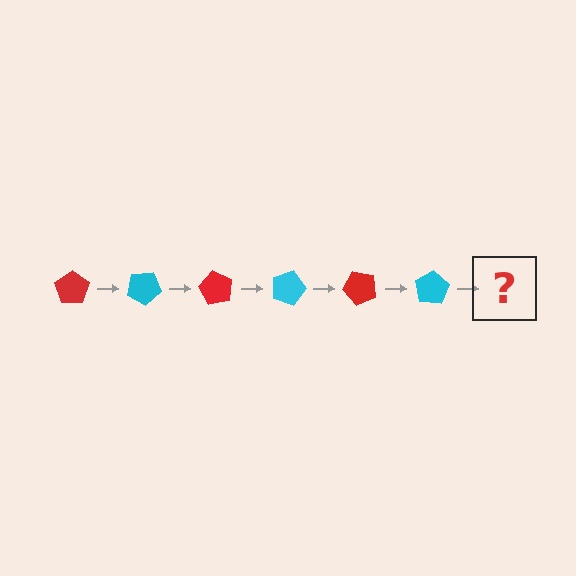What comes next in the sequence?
The next element should be a red pentagon, rotated 180 degrees from the start.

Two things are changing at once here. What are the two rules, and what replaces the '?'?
The two rules are that it rotates 30 degrees each step and the color cycles through red and cyan. The '?' should be a red pentagon, rotated 180 degrees from the start.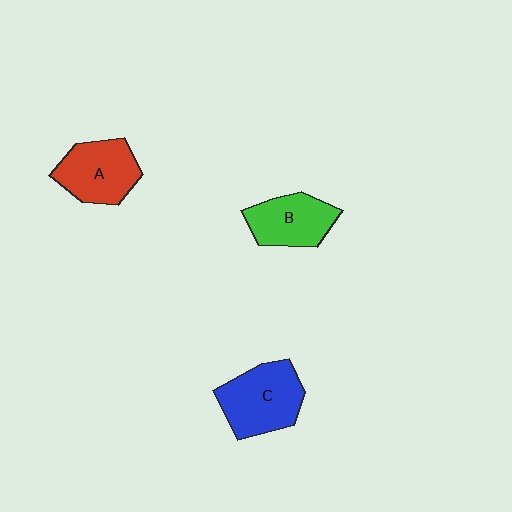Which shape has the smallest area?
Shape B (green).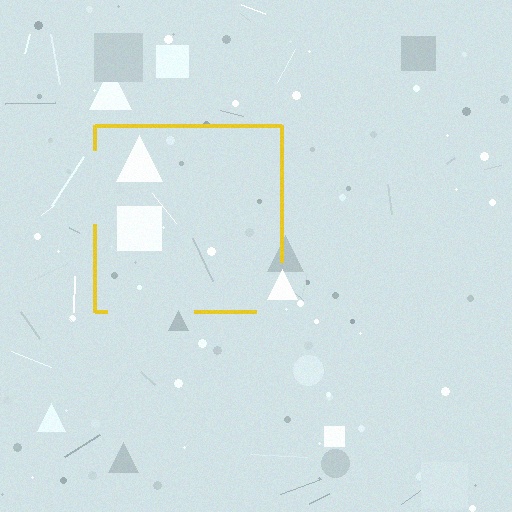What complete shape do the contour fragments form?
The contour fragments form a square.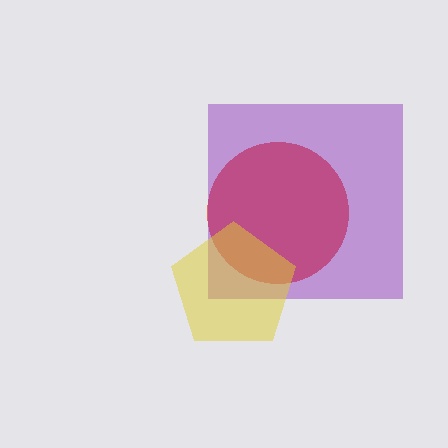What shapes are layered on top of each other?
The layered shapes are: a red circle, a purple square, a yellow pentagon.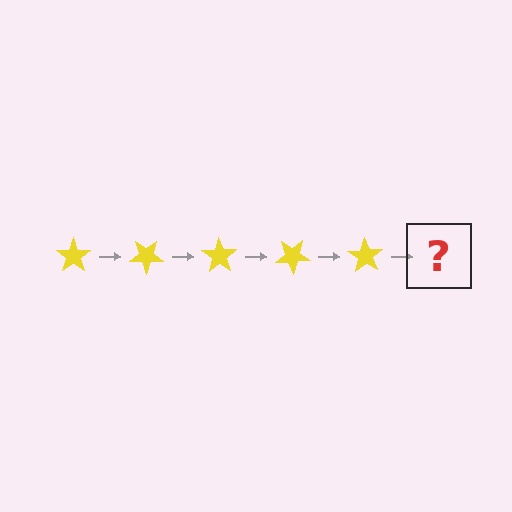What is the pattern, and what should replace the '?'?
The pattern is that the star rotates 35 degrees each step. The '?' should be a yellow star rotated 175 degrees.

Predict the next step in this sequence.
The next step is a yellow star rotated 175 degrees.